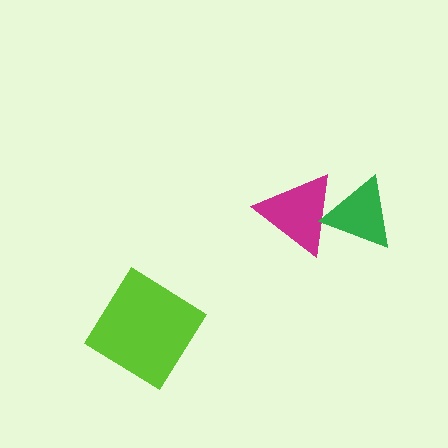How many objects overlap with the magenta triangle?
1 object overlaps with the magenta triangle.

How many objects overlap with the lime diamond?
0 objects overlap with the lime diamond.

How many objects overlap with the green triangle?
1 object overlaps with the green triangle.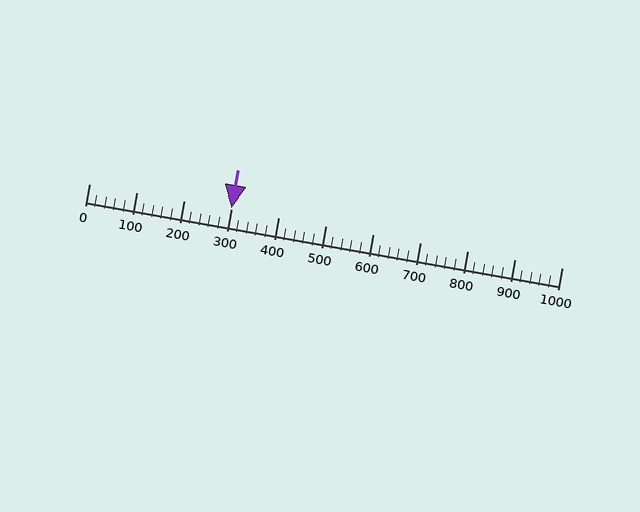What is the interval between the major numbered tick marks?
The major tick marks are spaced 100 units apart.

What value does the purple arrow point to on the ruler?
The purple arrow points to approximately 301.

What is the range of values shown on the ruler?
The ruler shows values from 0 to 1000.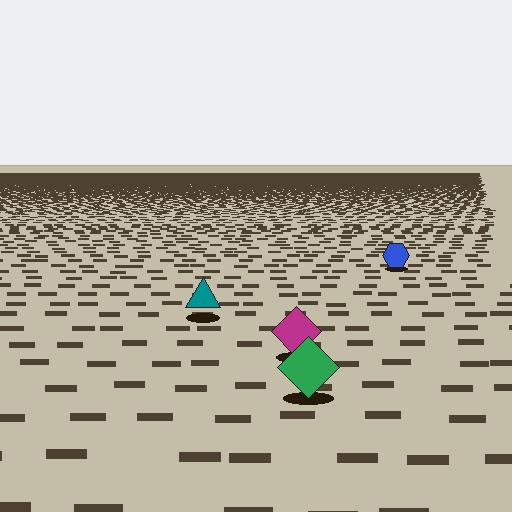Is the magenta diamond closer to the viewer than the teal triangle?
Yes. The magenta diamond is closer — you can tell from the texture gradient: the ground texture is coarser near it.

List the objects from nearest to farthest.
From nearest to farthest: the green diamond, the magenta diamond, the teal triangle, the blue hexagon.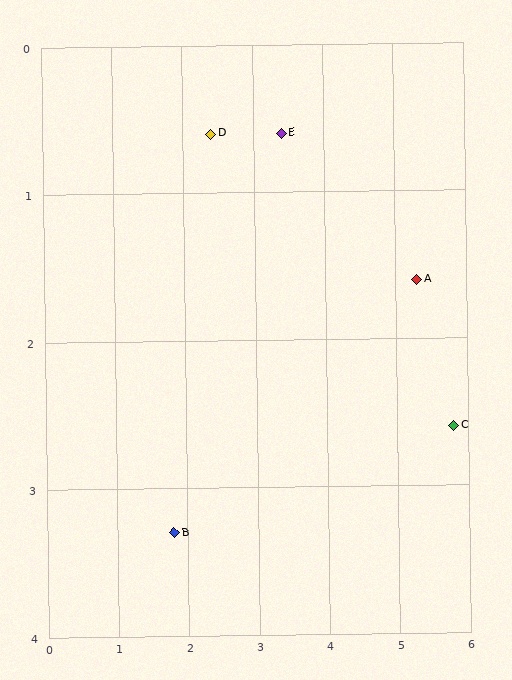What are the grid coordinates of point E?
Point E is at approximately (3.4, 0.6).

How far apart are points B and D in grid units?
Points B and D are about 2.8 grid units apart.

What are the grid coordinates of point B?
Point B is at approximately (1.8, 3.3).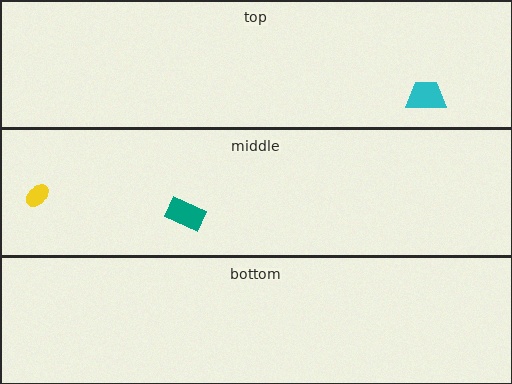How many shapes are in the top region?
1.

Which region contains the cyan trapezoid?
The top region.